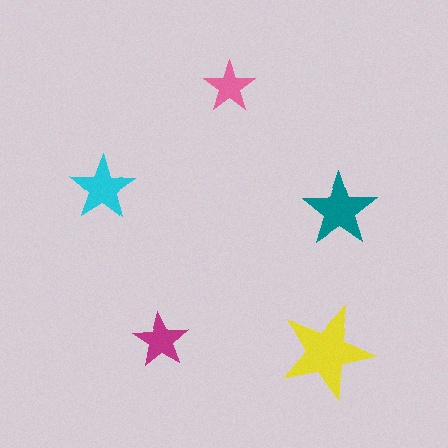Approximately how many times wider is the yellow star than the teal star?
About 1.5 times wider.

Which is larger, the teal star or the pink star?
The teal one.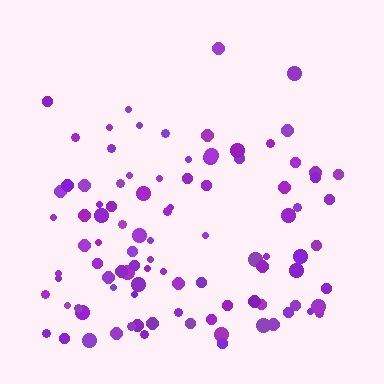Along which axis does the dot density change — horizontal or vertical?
Vertical.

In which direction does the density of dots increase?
From top to bottom, with the bottom side densest.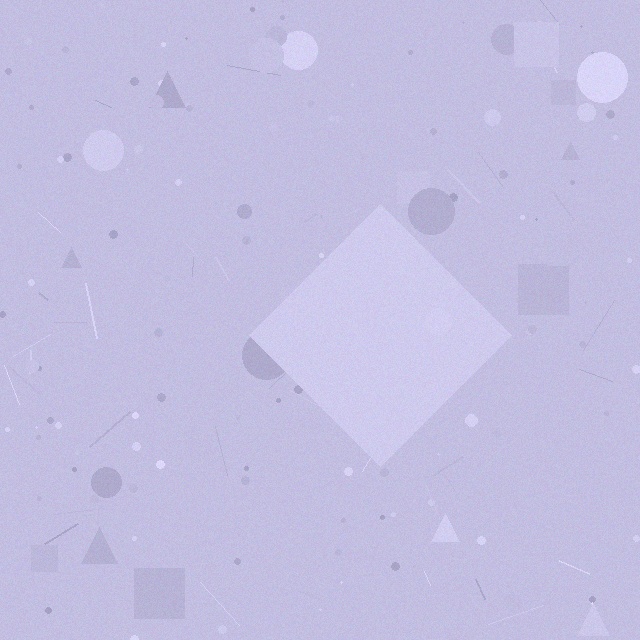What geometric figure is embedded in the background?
A diamond is embedded in the background.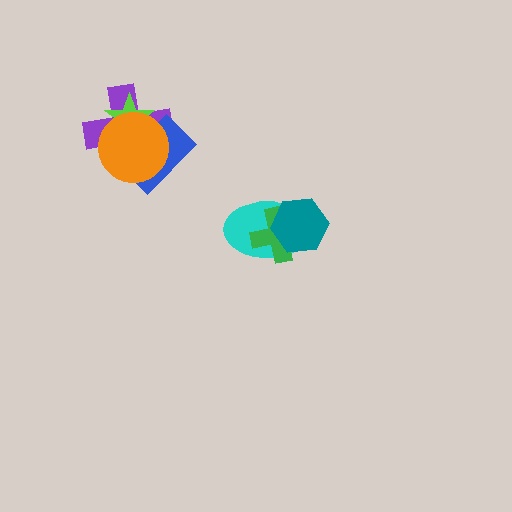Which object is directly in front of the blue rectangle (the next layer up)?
The lime star is directly in front of the blue rectangle.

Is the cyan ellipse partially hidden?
Yes, it is partially covered by another shape.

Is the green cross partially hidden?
Yes, it is partially covered by another shape.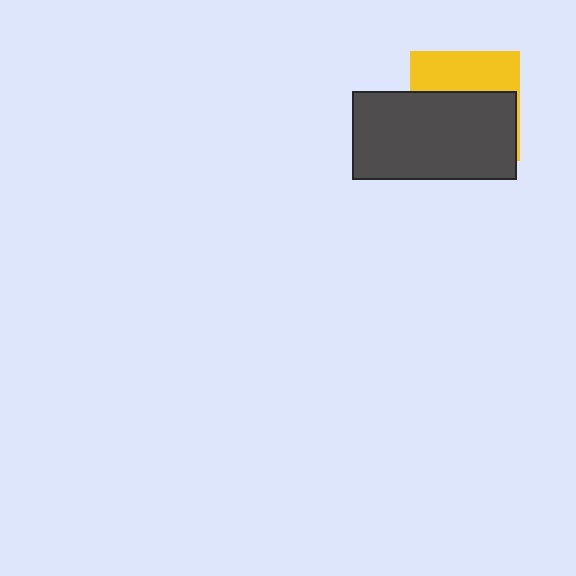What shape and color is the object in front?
The object in front is a dark gray rectangle.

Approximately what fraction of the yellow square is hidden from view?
Roughly 62% of the yellow square is hidden behind the dark gray rectangle.